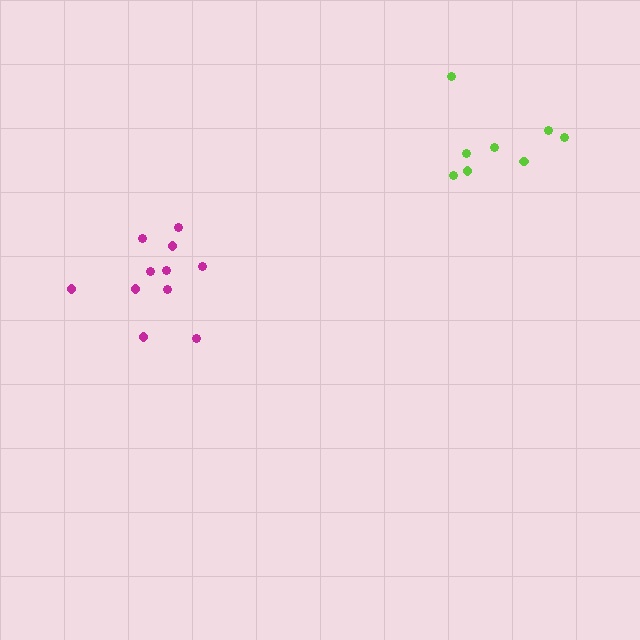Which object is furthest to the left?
The magenta cluster is leftmost.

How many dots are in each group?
Group 1: 11 dots, Group 2: 8 dots (19 total).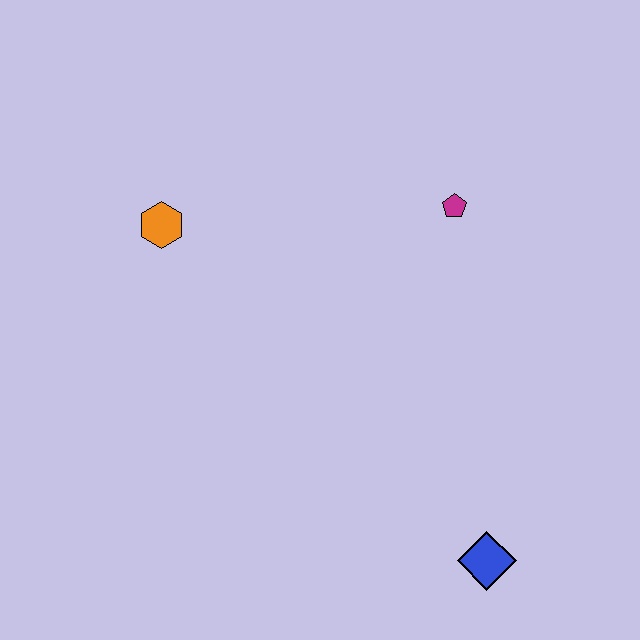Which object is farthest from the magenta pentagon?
The blue diamond is farthest from the magenta pentagon.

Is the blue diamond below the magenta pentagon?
Yes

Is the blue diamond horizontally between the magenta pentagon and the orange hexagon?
No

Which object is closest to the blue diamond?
The magenta pentagon is closest to the blue diamond.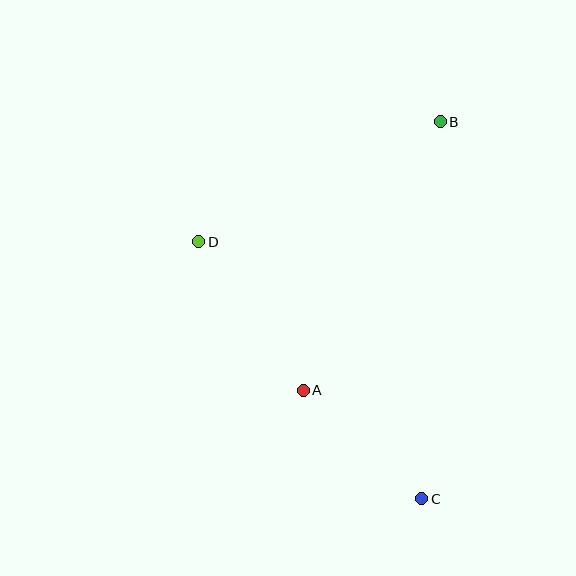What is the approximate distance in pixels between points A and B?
The distance between A and B is approximately 301 pixels.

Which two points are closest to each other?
Points A and C are closest to each other.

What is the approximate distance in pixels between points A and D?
The distance between A and D is approximately 182 pixels.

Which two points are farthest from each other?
Points B and C are farthest from each other.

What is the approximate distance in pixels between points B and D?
The distance between B and D is approximately 270 pixels.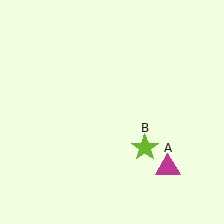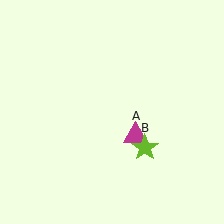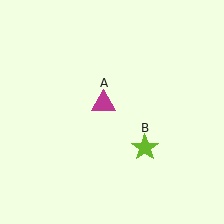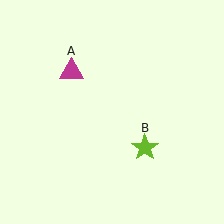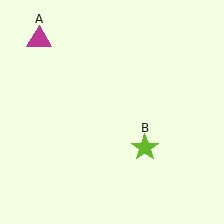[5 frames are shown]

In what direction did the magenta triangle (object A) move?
The magenta triangle (object A) moved up and to the left.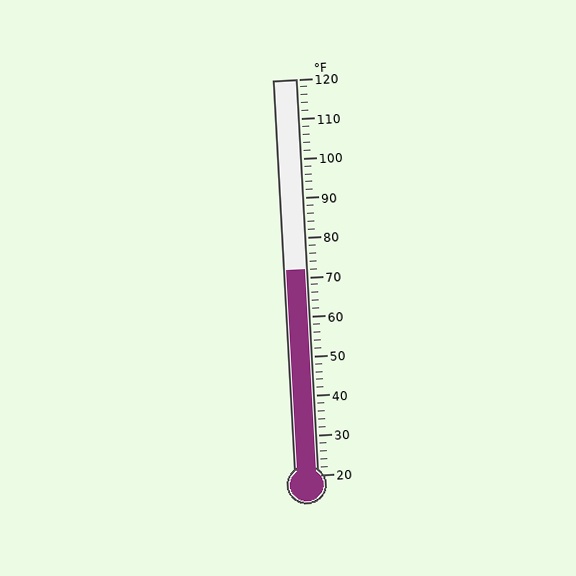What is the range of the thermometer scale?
The thermometer scale ranges from 20°F to 120°F.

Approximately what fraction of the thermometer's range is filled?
The thermometer is filled to approximately 50% of its range.